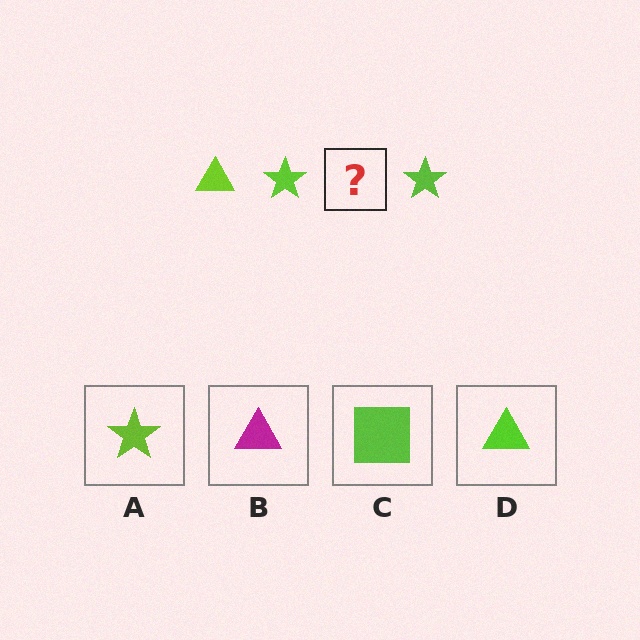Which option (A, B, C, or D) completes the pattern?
D.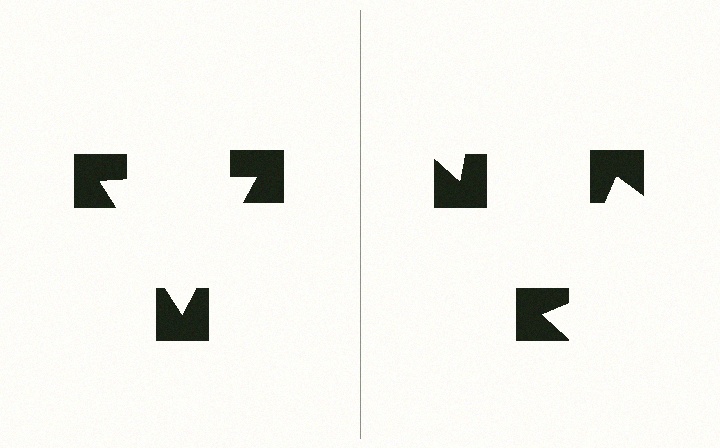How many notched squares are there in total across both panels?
6 — 3 on each side.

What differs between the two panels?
The notched squares are positioned identically on both sides; only the wedge orientations differ. On the left they align to a triangle; on the right they are misaligned.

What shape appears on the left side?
An illusory triangle.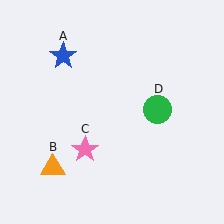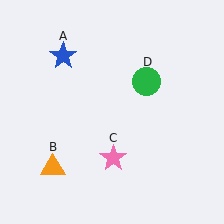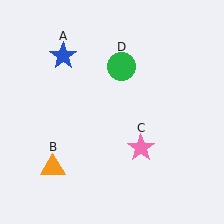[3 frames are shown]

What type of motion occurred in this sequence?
The pink star (object C), green circle (object D) rotated counterclockwise around the center of the scene.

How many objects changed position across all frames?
2 objects changed position: pink star (object C), green circle (object D).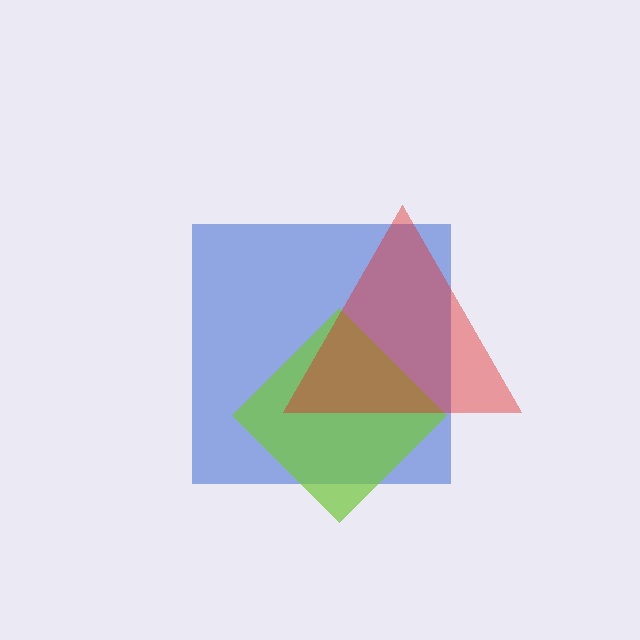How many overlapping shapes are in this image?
There are 3 overlapping shapes in the image.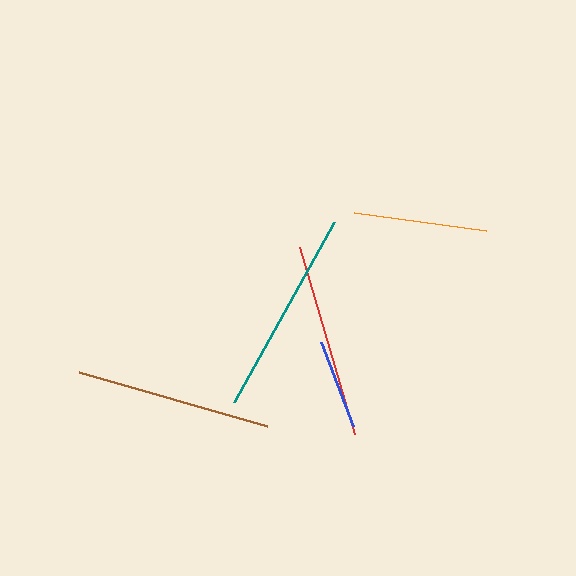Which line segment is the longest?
The teal line is the longest at approximately 206 pixels.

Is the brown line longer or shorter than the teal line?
The teal line is longer than the brown line.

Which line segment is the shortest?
The blue line is the shortest at approximately 90 pixels.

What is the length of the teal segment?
The teal segment is approximately 206 pixels long.